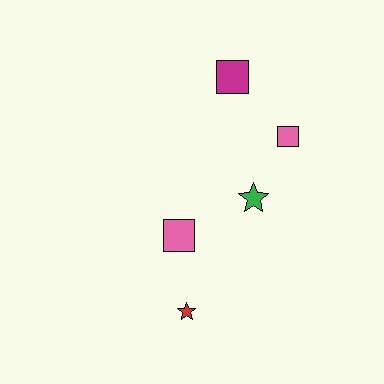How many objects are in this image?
There are 5 objects.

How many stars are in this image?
There are 2 stars.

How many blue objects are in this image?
There are no blue objects.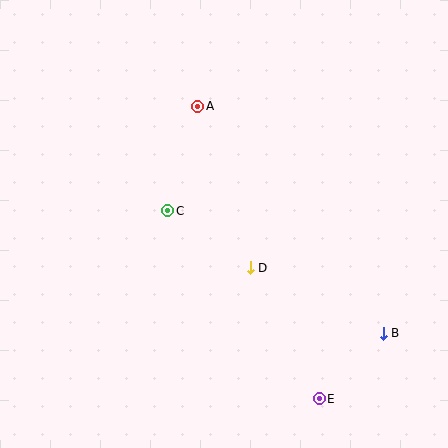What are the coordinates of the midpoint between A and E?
The midpoint between A and E is at (258, 252).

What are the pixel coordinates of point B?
Point B is at (383, 333).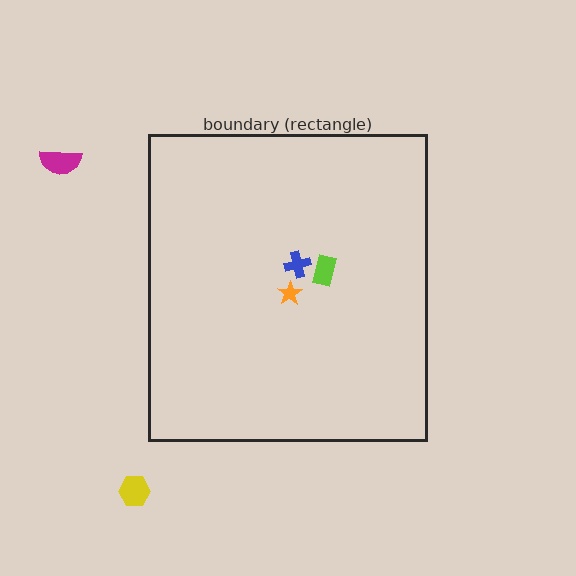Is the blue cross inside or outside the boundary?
Inside.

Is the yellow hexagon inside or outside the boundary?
Outside.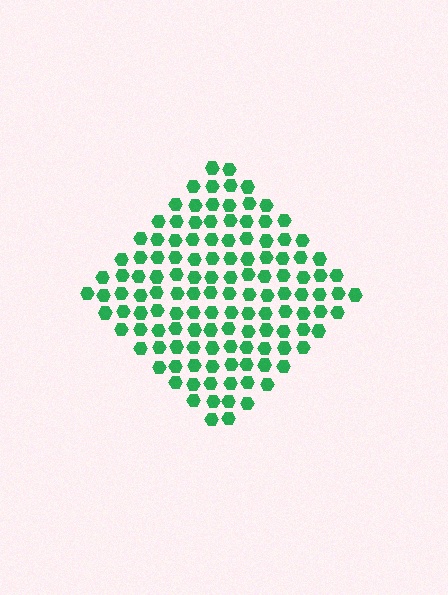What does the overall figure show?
The overall figure shows a diamond.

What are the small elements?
The small elements are hexagons.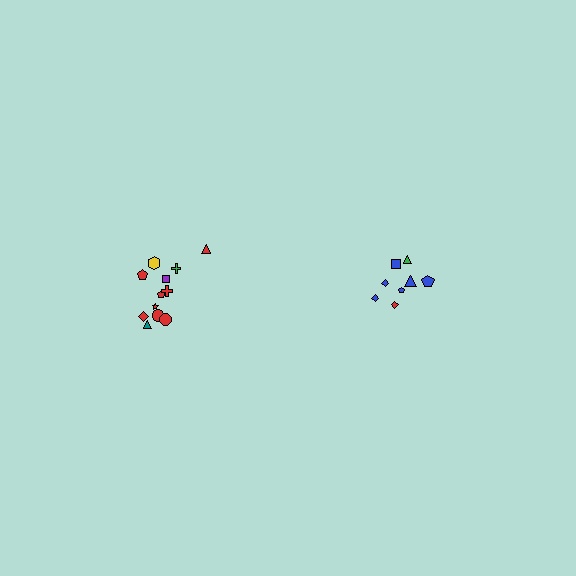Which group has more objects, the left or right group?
The left group.